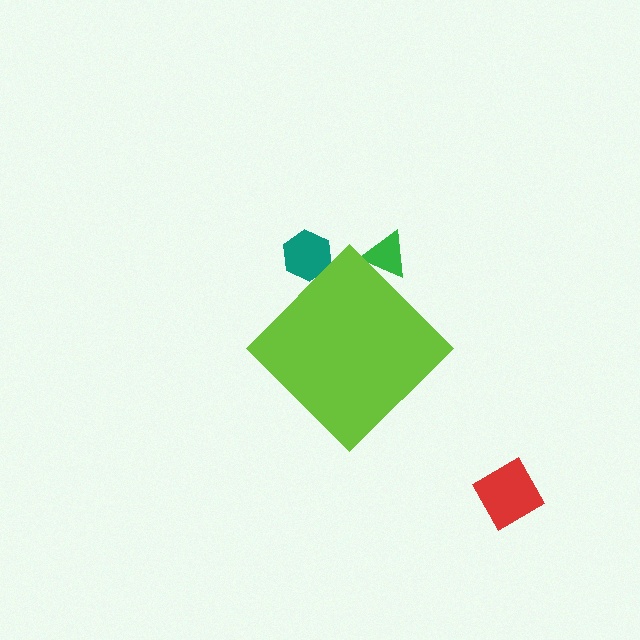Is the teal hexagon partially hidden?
Yes, the teal hexagon is partially hidden behind the lime diamond.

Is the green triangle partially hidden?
Yes, the green triangle is partially hidden behind the lime diamond.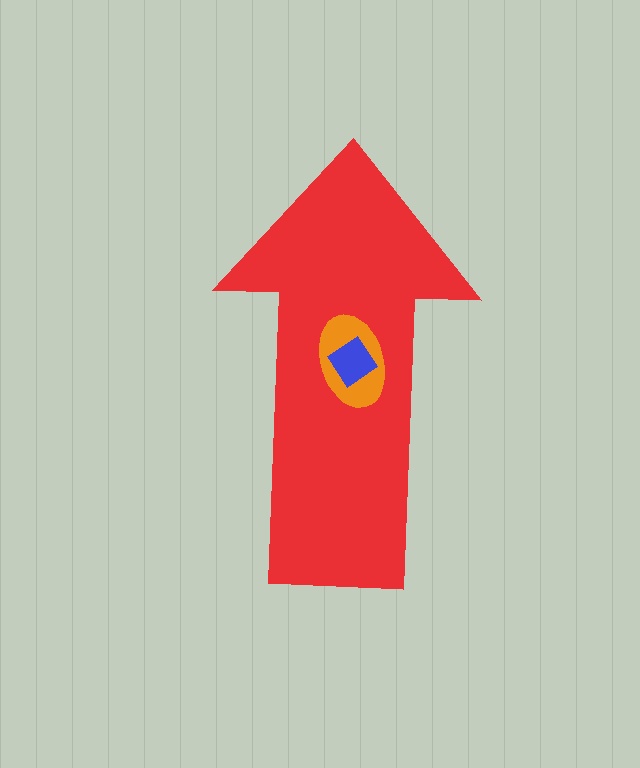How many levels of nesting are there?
3.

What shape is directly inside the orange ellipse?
The blue diamond.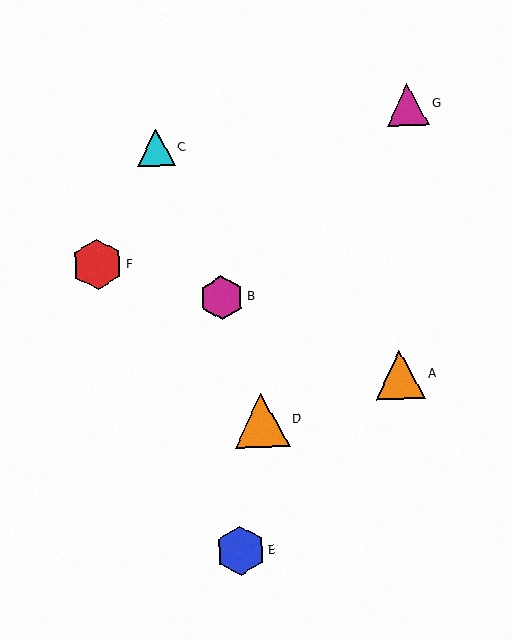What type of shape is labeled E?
Shape E is a blue hexagon.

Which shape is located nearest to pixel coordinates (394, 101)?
The magenta triangle (labeled G) at (408, 104) is nearest to that location.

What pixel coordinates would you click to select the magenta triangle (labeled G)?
Click at (408, 104) to select the magenta triangle G.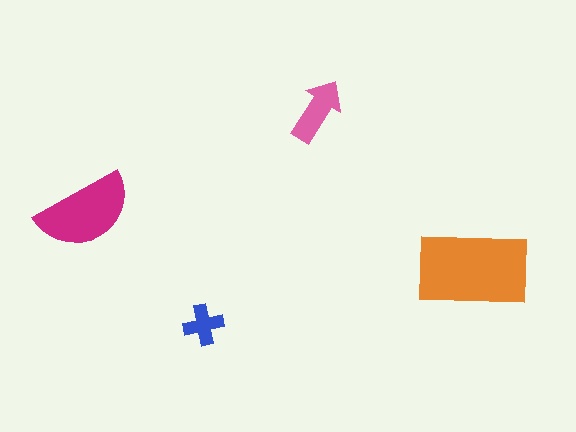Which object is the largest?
The orange rectangle.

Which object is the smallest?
The blue cross.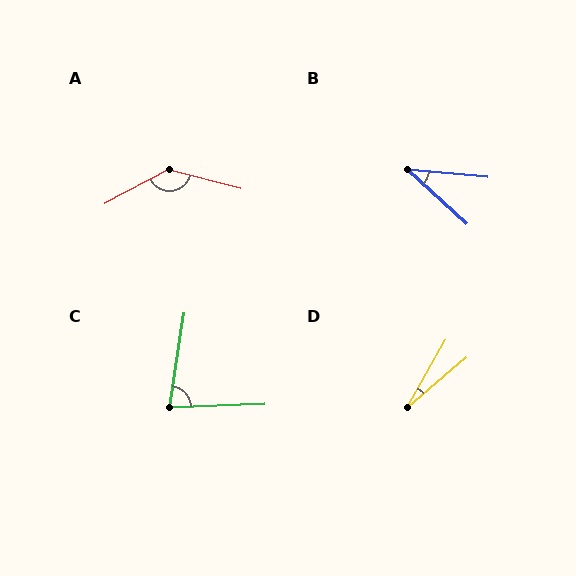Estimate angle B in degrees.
Approximately 37 degrees.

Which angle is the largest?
A, at approximately 138 degrees.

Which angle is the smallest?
D, at approximately 20 degrees.